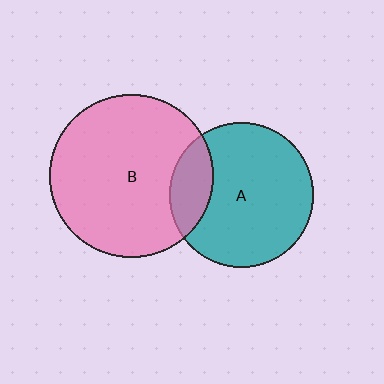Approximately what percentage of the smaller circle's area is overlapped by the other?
Approximately 20%.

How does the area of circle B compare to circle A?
Approximately 1.3 times.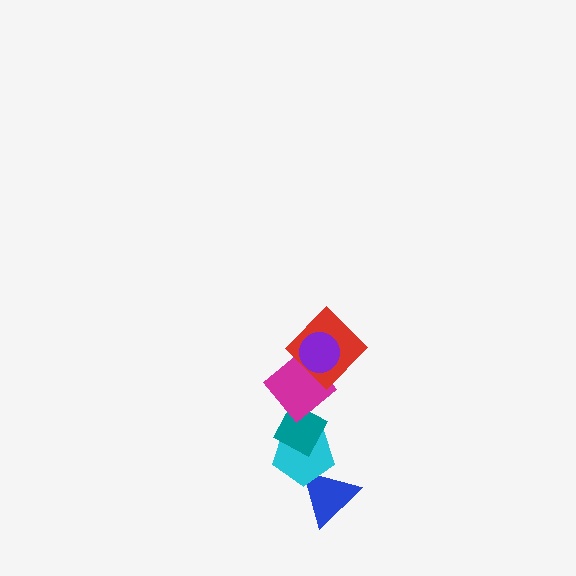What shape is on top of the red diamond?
The purple circle is on top of the red diamond.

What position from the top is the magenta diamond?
The magenta diamond is 3rd from the top.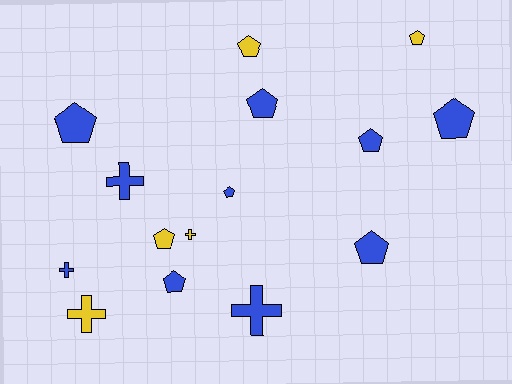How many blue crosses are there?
There are 3 blue crosses.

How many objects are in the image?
There are 15 objects.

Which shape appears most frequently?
Pentagon, with 10 objects.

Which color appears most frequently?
Blue, with 10 objects.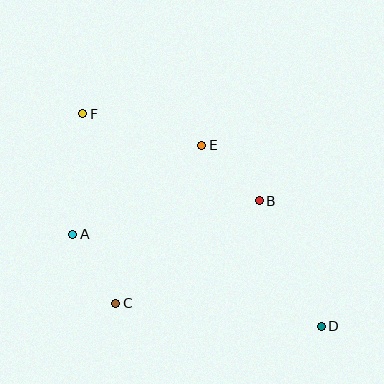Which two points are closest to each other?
Points B and E are closest to each other.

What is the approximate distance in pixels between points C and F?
The distance between C and F is approximately 193 pixels.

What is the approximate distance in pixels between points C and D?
The distance between C and D is approximately 206 pixels.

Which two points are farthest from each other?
Points D and F are farthest from each other.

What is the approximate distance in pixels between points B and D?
The distance between B and D is approximately 140 pixels.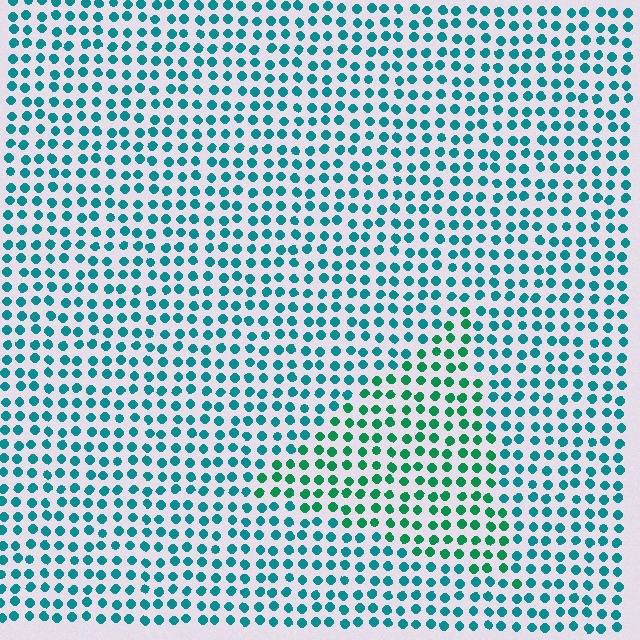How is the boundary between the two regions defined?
The boundary is defined purely by a slight shift in hue (about 32 degrees). Spacing, size, and orientation are identical on both sides.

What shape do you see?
I see a triangle.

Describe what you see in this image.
The image is filled with small teal elements in a uniform arrangement. A triangle-shaped region is visible where the elements are tinted to a slightly different hue, forming a subtle color boundary.